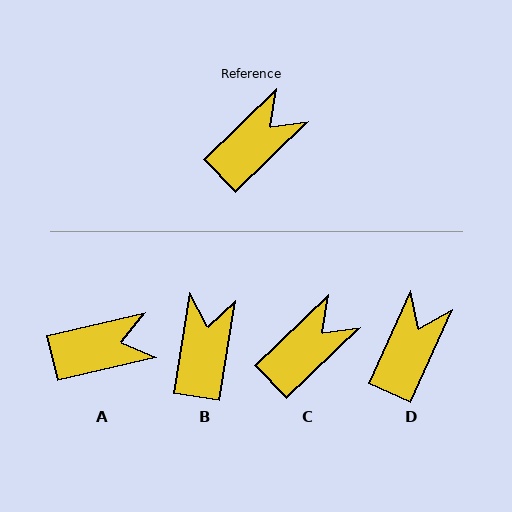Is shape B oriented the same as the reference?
No, it is off by about 37 degrees.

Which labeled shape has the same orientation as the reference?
C.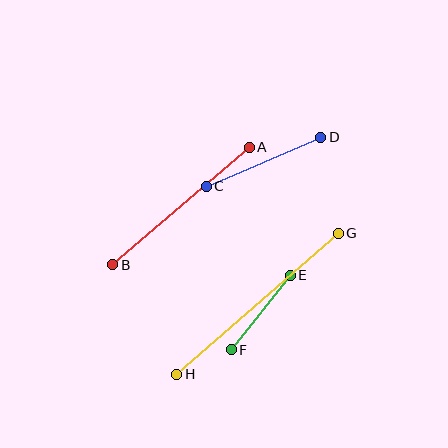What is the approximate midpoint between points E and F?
The midpoint is at approximately (261, 313) pixels.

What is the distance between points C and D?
The distance is approximately 125 pixels.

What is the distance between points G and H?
The distance is approximately 214 pixels.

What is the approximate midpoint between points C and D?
The midpoint is at approximately (263, 162) pixels.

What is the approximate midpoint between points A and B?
The midpoint is at approximately (181, 206) pixels.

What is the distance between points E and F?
The distance is approximately 95 pixels.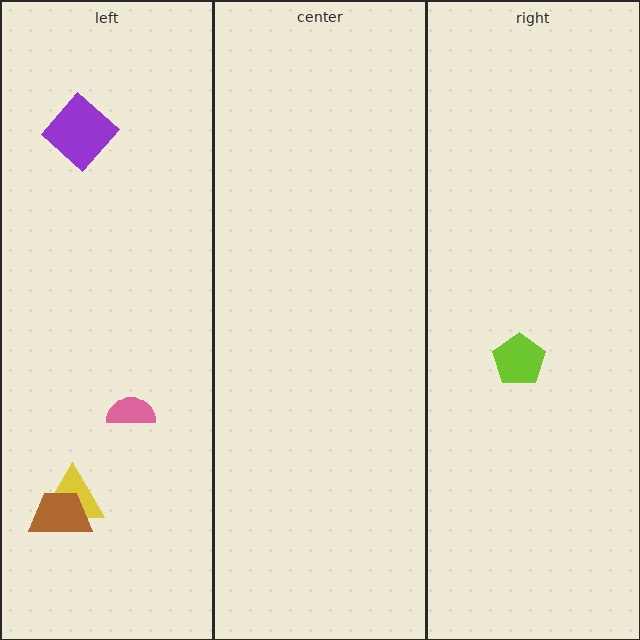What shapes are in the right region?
The lime pentagon.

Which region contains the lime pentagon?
The right region.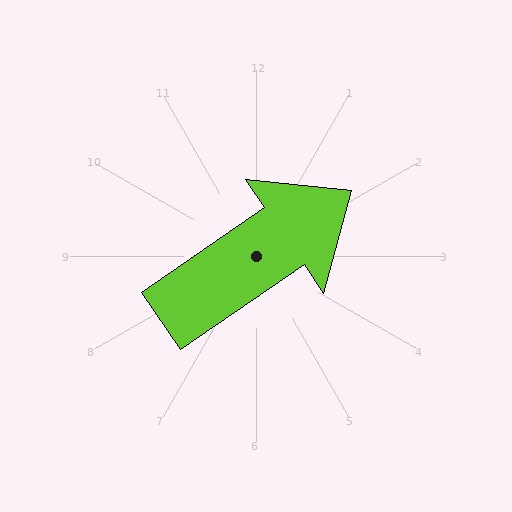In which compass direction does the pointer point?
Northeast.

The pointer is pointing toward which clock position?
Roughly 2 o'clock.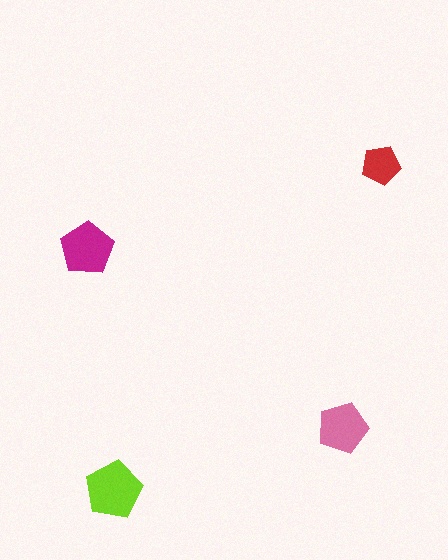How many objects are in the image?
There are 4 objects in the image.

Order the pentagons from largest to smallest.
the lime one, the magenta one, the pink one, the red one.